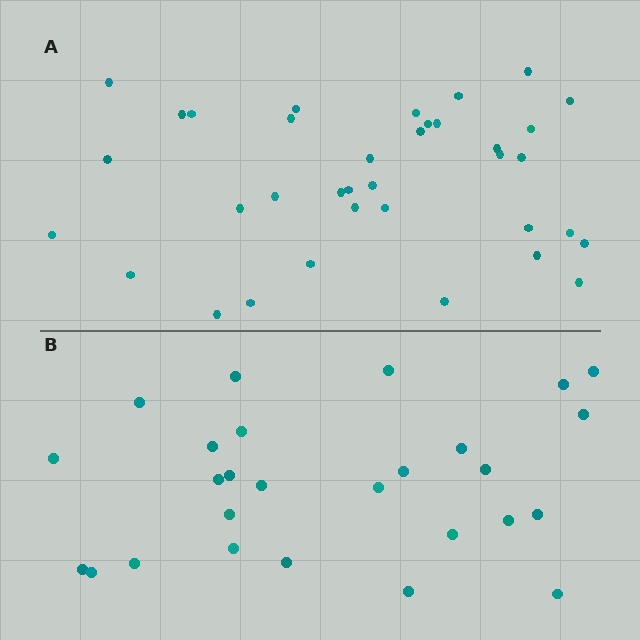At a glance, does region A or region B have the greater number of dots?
Region A (the top region) has more dots.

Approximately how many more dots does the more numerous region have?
Region A has roughly 8 or so more dots than region B.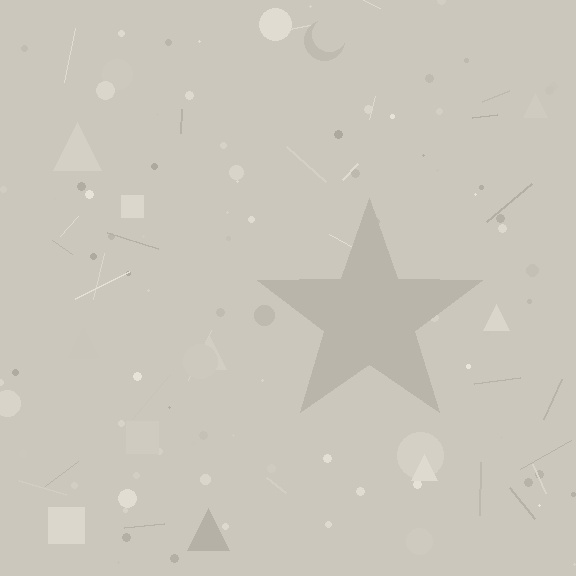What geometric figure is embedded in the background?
A star is embedded in the background.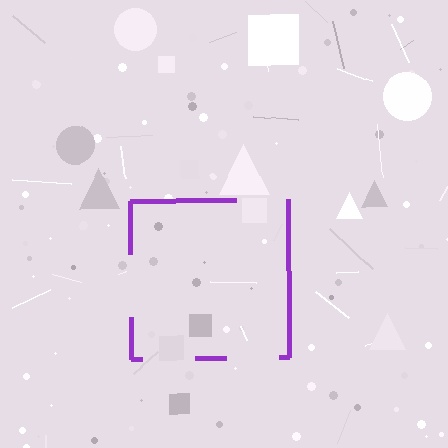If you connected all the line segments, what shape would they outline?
They would outline a square.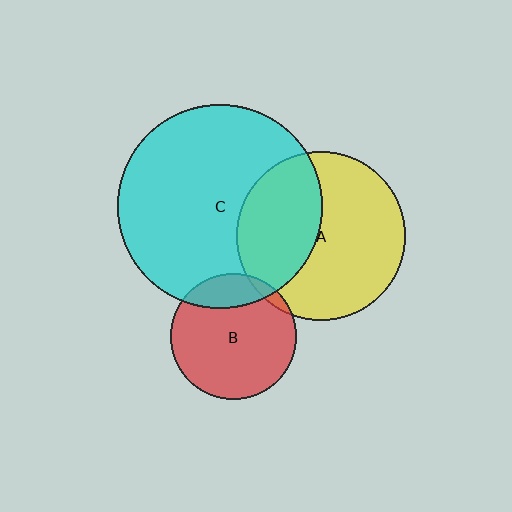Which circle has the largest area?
Circle C (cyan).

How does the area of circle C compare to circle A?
Approximately 1.5 times.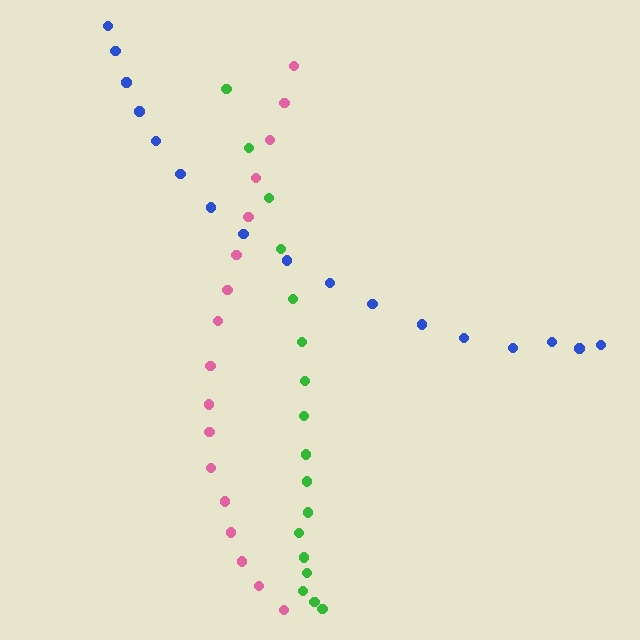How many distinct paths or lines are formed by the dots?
There are 3 distinct paths.